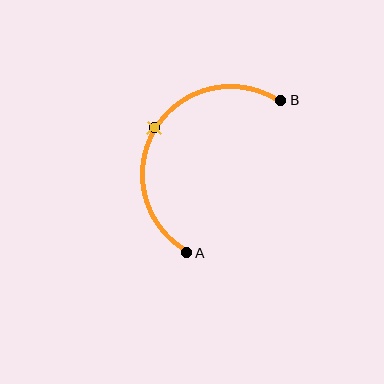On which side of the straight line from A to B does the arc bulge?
The arc bulges to the left of the straight line connecting A and B.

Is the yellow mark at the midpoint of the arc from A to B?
Yes. The yellow mark lies on the arc at equal arc-length from both A and B — it is the arc midpoint.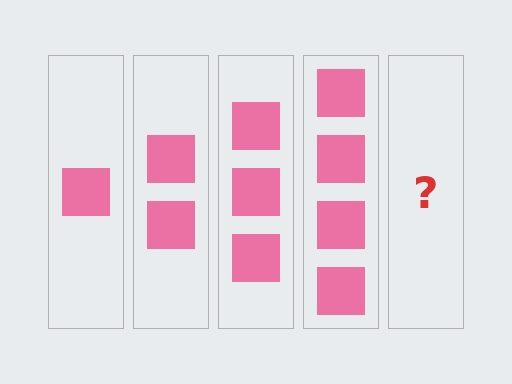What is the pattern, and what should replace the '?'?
The pattern is that each step adds one more square. The '?' should be 5 squares.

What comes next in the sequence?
The next element should be 5 squares.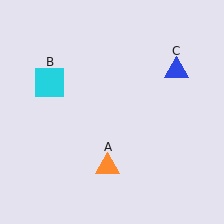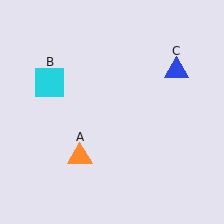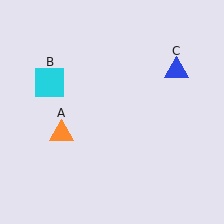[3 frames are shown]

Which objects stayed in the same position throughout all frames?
Cyan square (object B) and blue triangle (object C) remained stationary.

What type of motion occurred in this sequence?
The orange triangle (object A) rotated clockwise around the center of the scene.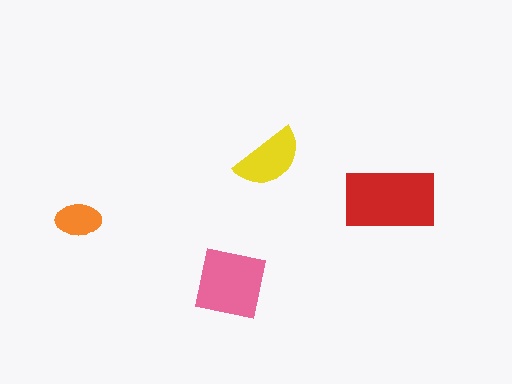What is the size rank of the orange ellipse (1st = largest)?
4th.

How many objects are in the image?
There are 4 objects in the image.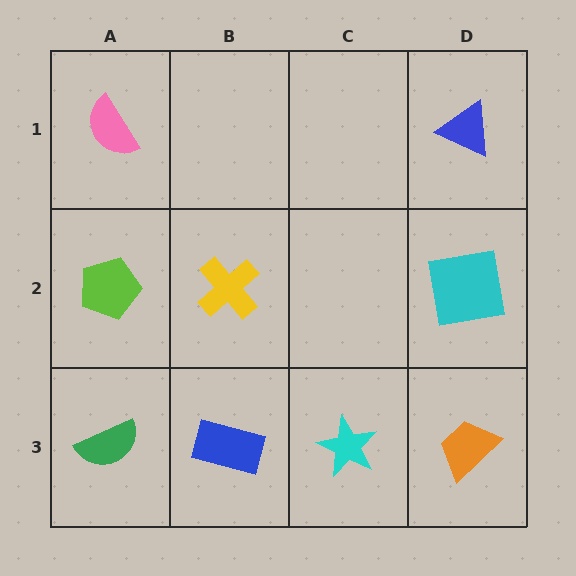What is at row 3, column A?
A green semicircle.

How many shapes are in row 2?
3 shapes.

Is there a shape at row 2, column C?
No, that cell is empty.